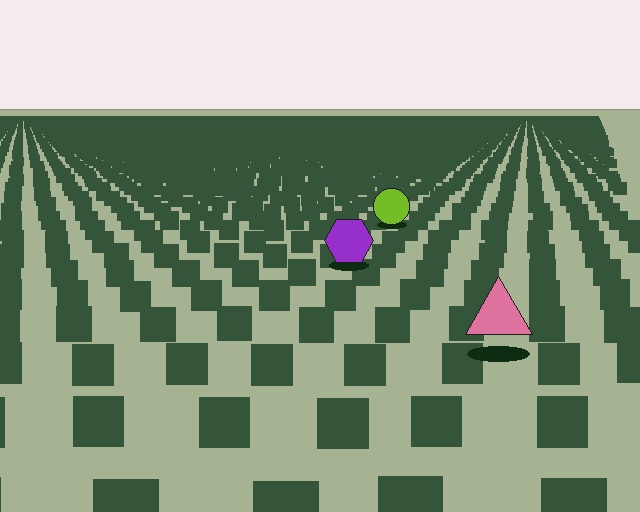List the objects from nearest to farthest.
From nearest to farthest: the pink triangle, the purple hexagon, the lime circle.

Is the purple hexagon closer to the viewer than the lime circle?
Yes. The purple hexagon is closer — you can tell from the texture gradient: the ground texture is coarser near it.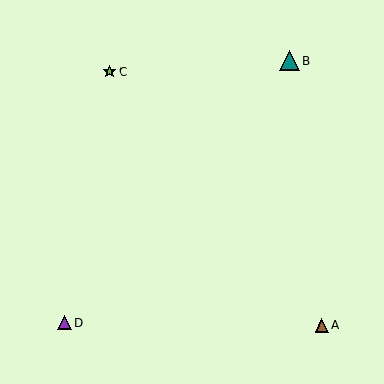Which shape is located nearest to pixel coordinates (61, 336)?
The purple triangle (labeled D) at (64, 323) is nearest to that location.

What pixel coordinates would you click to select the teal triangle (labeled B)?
Click at (289, 60) to select the teal triangle B.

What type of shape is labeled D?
Shape D is a purple triangle.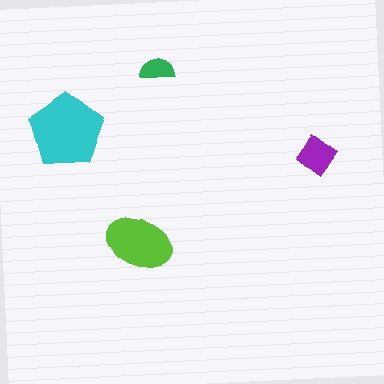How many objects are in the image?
There are 4 objects in the image.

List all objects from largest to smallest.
The cyan pentagon, the lime ellipse, the purple diamond, the green semicircle.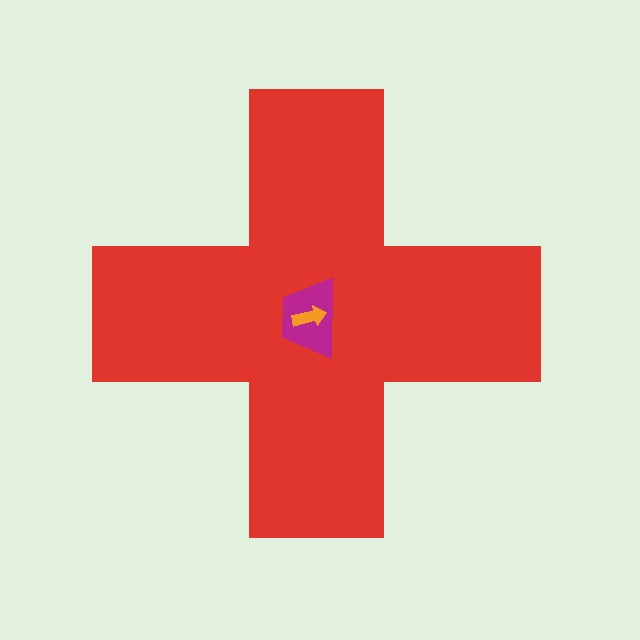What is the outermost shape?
The red cross.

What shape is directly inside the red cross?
The magenta trapezoid.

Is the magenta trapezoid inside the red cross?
Yes.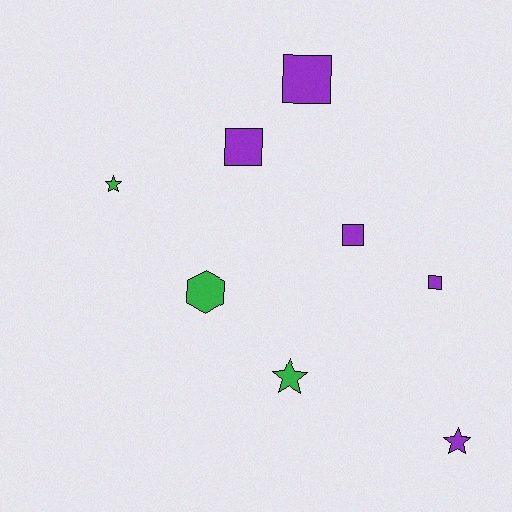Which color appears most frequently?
Purple, with 5 objects.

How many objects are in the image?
There are 8 objects.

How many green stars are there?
There are 2 green stars.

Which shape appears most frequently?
Square, with 4 objects.